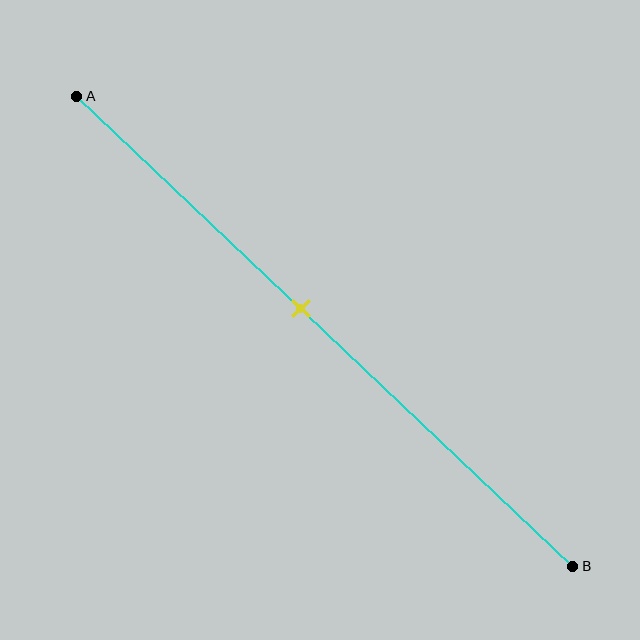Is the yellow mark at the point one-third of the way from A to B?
No, the mark is at about 45% from A, not at the 33% one-third point.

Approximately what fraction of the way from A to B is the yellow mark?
The yellow mark is approximately 45% of the way from A to B.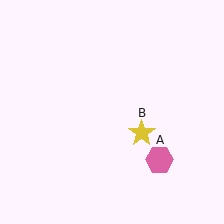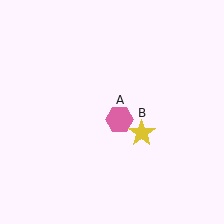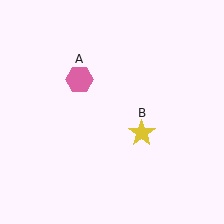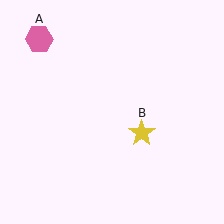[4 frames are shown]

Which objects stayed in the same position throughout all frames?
Yellow star (object B) remained stationary.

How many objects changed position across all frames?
1 object changed position: pink hexagon (object A).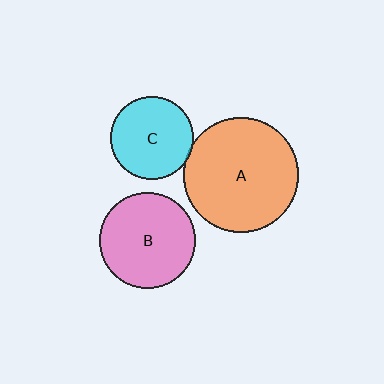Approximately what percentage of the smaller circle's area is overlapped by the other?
Approximately 5%.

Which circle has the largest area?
Circle A (orange).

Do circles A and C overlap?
Yes.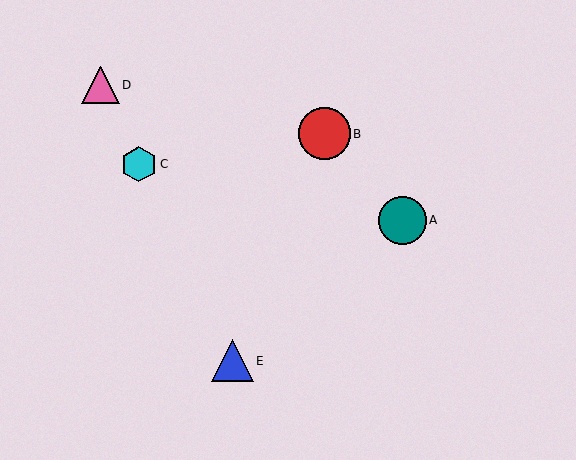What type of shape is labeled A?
Shape A is a teal circle.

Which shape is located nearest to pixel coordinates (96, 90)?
The pink triangle (labeled D) at (100, 85) is nearest to that location.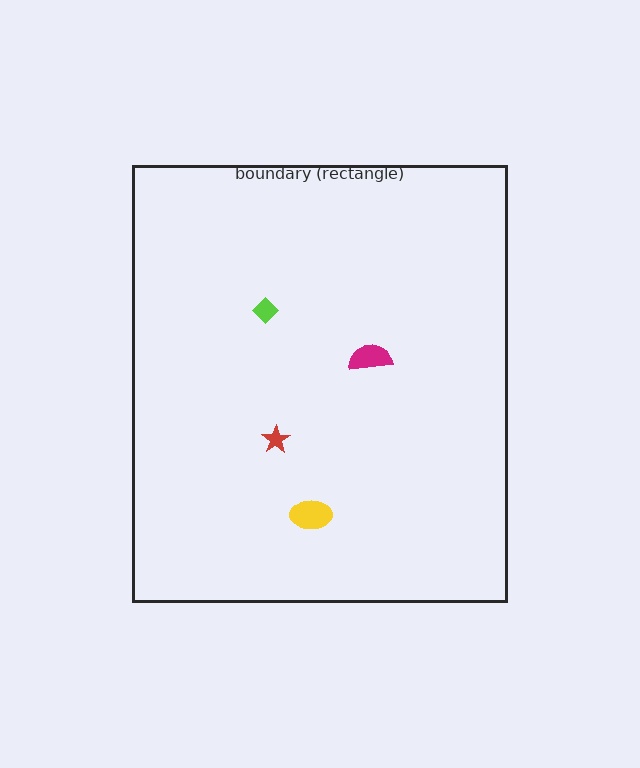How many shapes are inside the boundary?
4 inside, 0 outside.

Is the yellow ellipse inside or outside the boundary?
Inside.